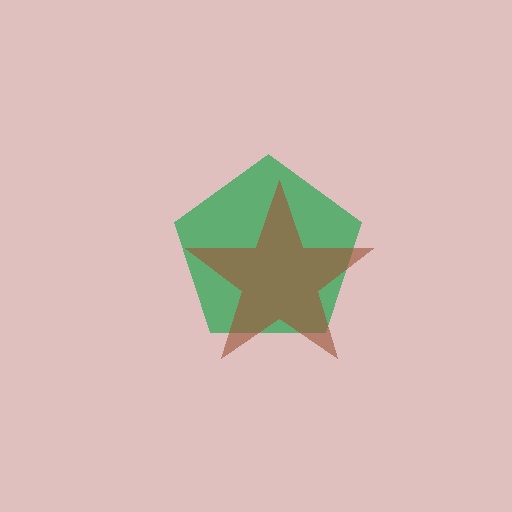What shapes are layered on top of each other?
The layered shapes are: a green pentagon, a brown star.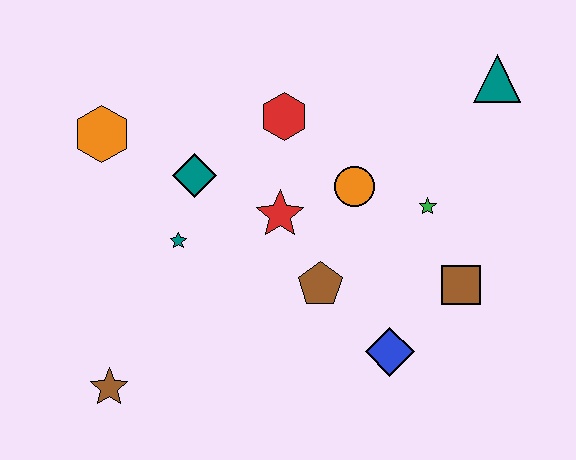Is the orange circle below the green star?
No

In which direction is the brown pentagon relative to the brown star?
The brown pentagon is to the right of the brown star.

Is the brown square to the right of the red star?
Yes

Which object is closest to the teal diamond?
The teal star is closest to the teal diamond.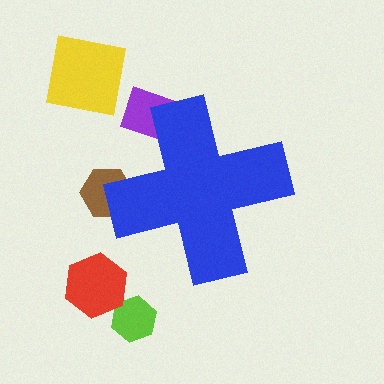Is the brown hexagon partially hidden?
Yes, the brown hexagon is partially hidden behind the blue cross.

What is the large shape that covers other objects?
A blue cross.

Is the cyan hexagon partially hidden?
No, the cyan hexagon is fully visible.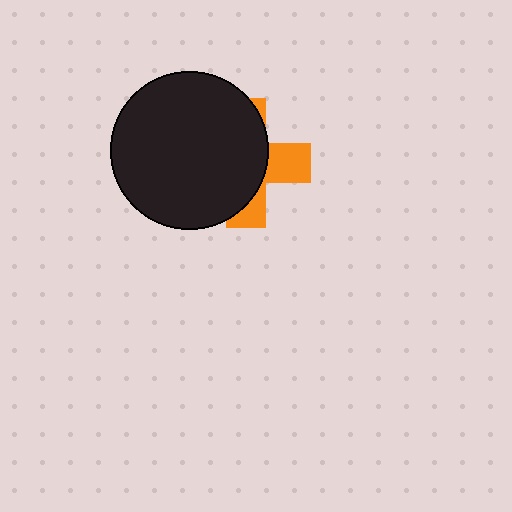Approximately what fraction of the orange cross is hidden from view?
Roughly 67% of the orange cross is hidden behind the black circle.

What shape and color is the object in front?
The object in front is a black circle.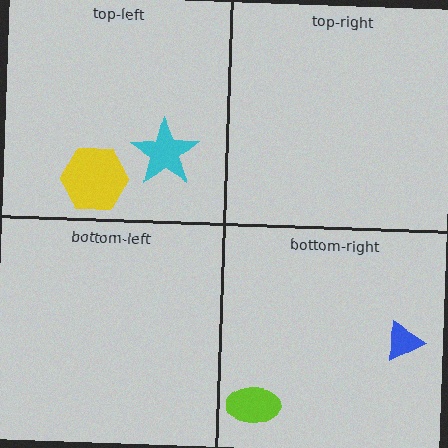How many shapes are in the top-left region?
2.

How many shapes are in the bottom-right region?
2.